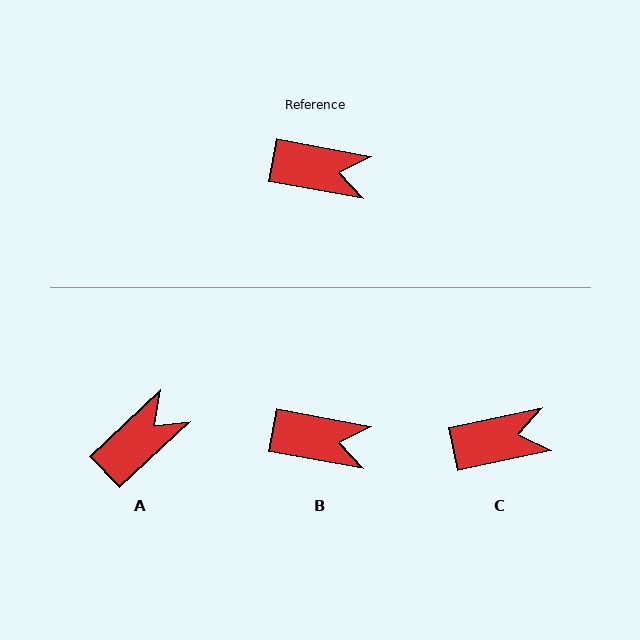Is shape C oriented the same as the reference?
No, it is off by about 22 degrees.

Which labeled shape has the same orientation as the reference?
B.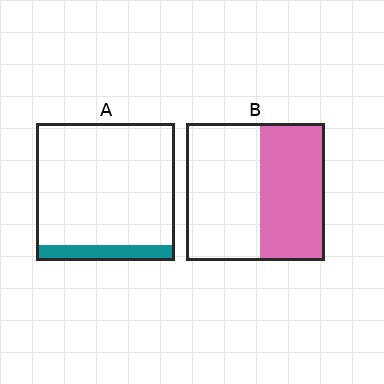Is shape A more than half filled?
No.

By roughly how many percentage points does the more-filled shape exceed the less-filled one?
By roughly 35 percentage points (B over A).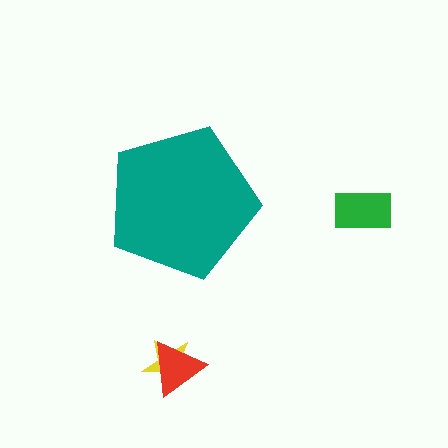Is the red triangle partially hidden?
No, the red triangle is fully visible.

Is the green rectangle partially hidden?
No, the green rectangle is fully visible.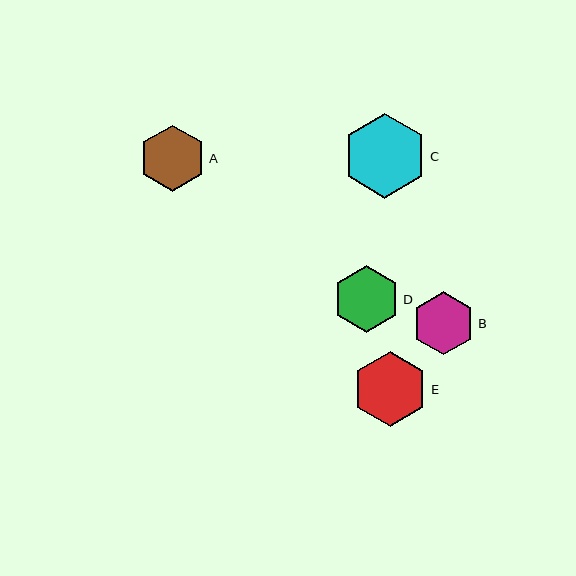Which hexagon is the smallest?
Hexagon B is the smallest with a size of approximately 63 pixels.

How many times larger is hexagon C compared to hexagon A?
Hexagon C is approximately 1.3 times the size of hexagon A.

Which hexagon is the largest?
Hexagon C is the largest with a size of approximately 85 pixels.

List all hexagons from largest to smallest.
From largest to smallest: C, E, D, A, B.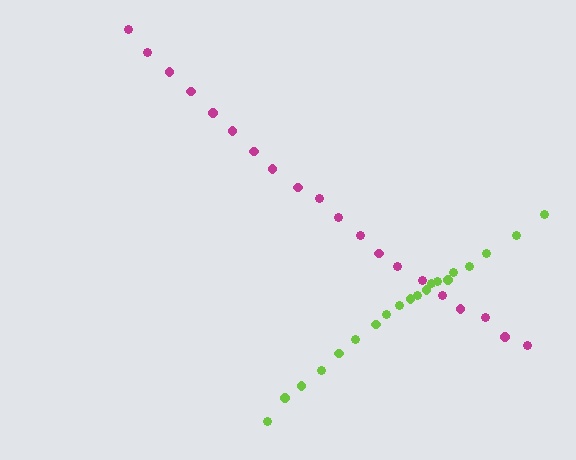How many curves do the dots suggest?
There are 2 distinct paths.